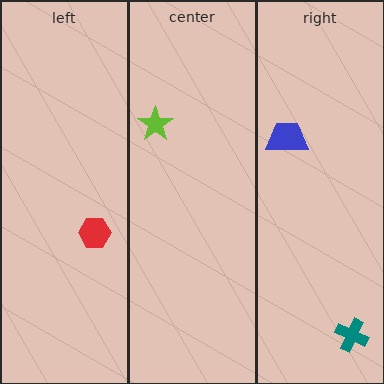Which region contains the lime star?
The center region.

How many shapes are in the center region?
1.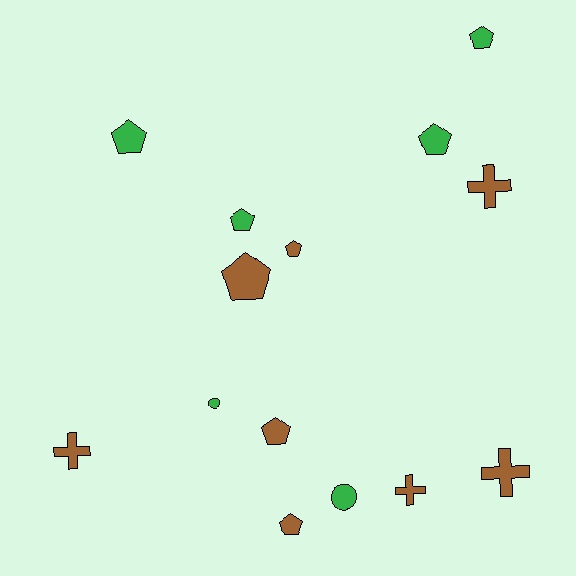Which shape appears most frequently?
Pentagon, with 8 objects.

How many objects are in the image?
There are 14 objects.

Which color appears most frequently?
Brown, with 8 objects.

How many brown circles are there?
There are no brown circles.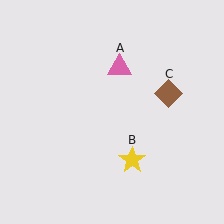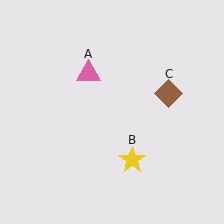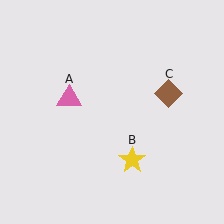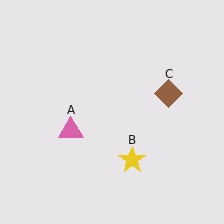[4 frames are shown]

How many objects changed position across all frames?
1 object changed position: pink triangle (object A).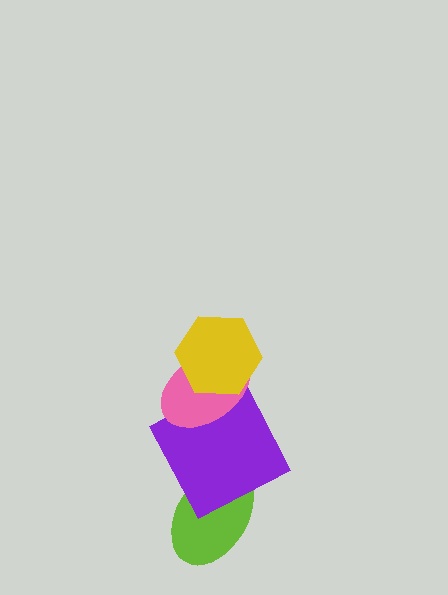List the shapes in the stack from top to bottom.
From top to bottom: the yellow hexagon, the pink ellipse, the purple square, the lime ellipse.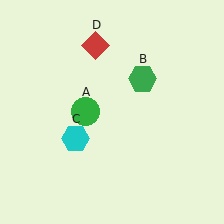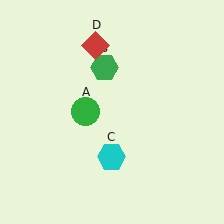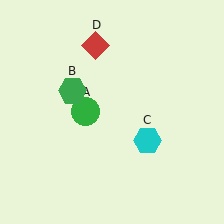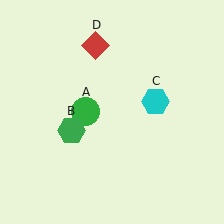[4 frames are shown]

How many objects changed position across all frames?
2 objects changed position: green hexagon (object B), cyan hexagon (object C).